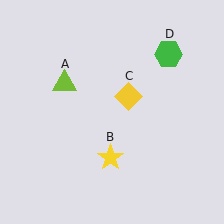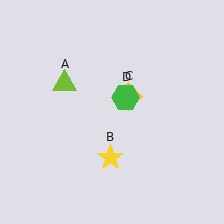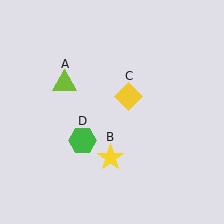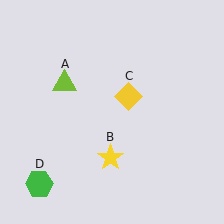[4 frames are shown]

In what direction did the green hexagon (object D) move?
The green hexagon (object D) moved down and to the left.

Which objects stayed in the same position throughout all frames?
Lime triangle (object A) and yellow star (object B) and yellow diamond (object C) remained stationary.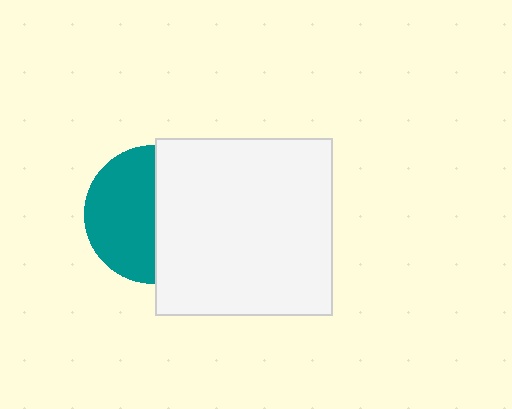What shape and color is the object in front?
The object in front is a white square.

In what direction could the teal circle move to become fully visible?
The teal circle could move left. That would shift it out from behind the white square entirely.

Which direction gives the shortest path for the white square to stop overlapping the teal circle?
Moving right gives the shortest separation.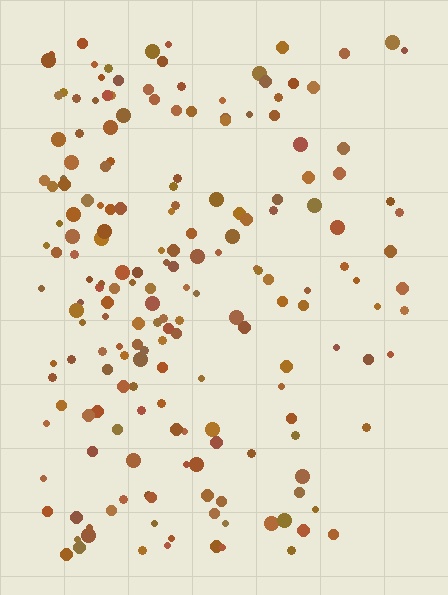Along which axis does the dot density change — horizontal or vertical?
Horizontal.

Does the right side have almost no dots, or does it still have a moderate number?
Still a moderate number, just noticeably fewer than the left.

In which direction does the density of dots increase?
From right to left, with the left side densest.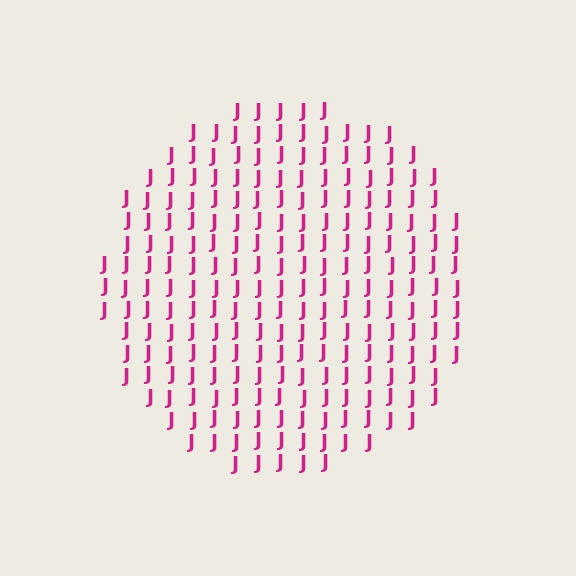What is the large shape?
The large shape is a circle.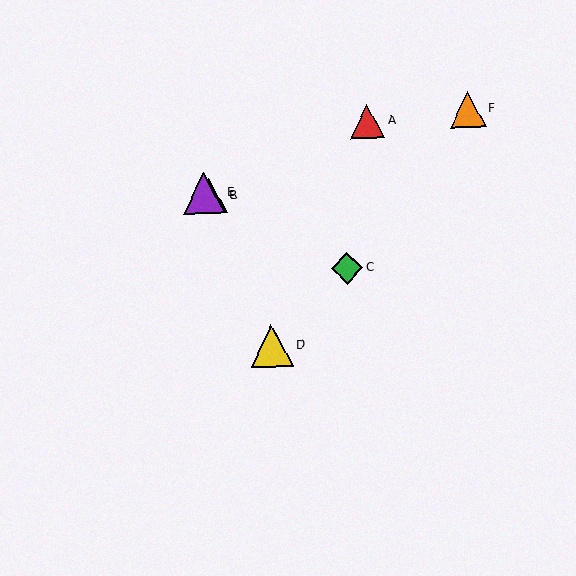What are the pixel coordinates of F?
Object F is at (467, 109).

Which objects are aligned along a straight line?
Objects B, C, E are aligned along a straight line.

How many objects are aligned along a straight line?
3 objects (B, C, E) are aligned along a straight line.